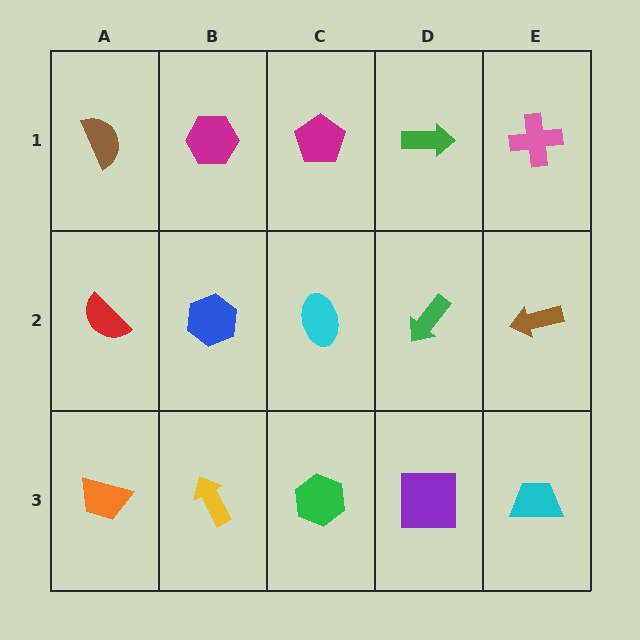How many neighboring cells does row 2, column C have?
4.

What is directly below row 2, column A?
An orange trapezoid.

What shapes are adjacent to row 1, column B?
A blue hexagon (row 2, column B), a brown semicircle (row 1, column A), a magenta pentagon (row 1, column C).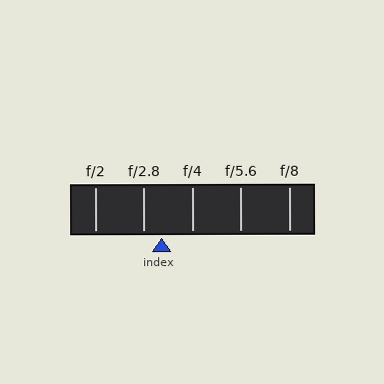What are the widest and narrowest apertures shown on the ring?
The widest aperture shown is f/2 and the narrowest is f/8.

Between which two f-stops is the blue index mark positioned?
The index mark is between f/2.8 and f/4.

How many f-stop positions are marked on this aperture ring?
There are 5 f-stop positions marked.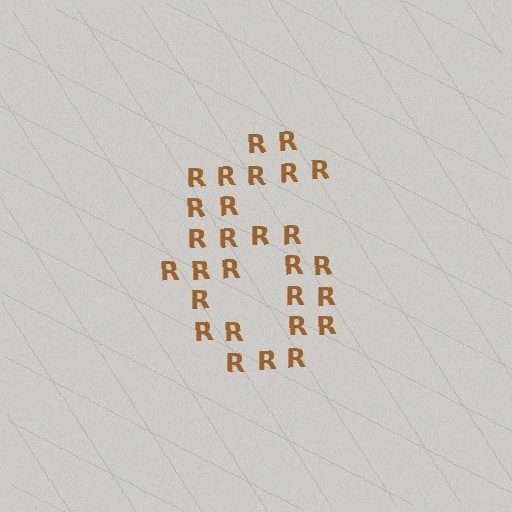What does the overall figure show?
The overall figure shows the digit 6.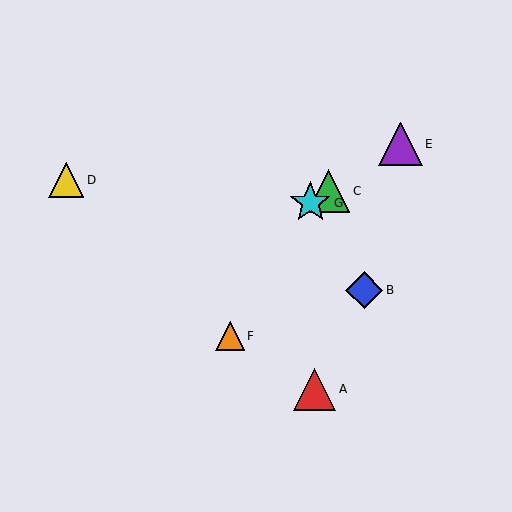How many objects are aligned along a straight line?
3 objects (C, E, G) are aligned along a straight line.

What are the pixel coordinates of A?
Object A is at (315, 389).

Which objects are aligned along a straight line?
Objects C, E, G are aligned along a straight line.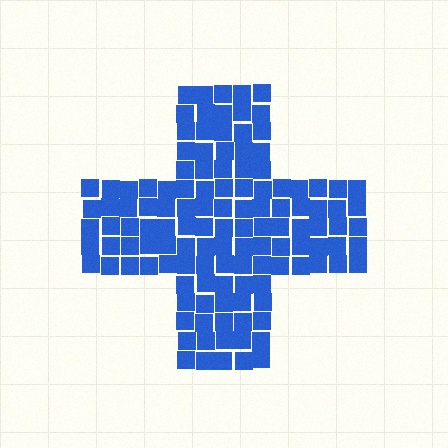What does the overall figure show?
The overall figure shows a cross.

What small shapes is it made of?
It is made of small squares.